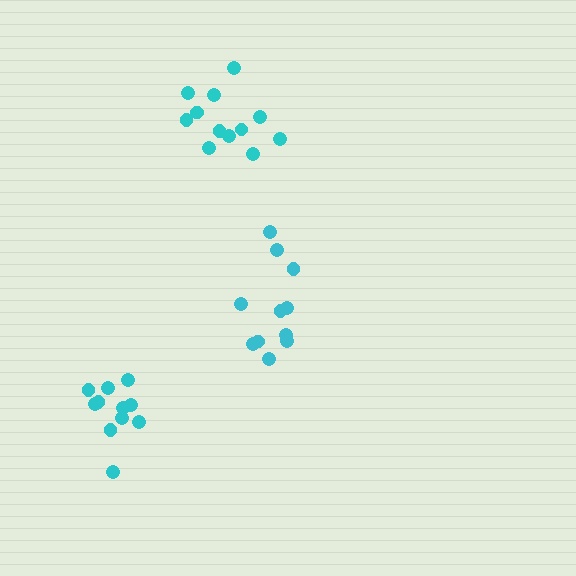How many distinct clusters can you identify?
There are 3 distinct clusters.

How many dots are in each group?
Group 1: 12 dots, Group 2: 11 dots, Group 3: 11 dots (34 total).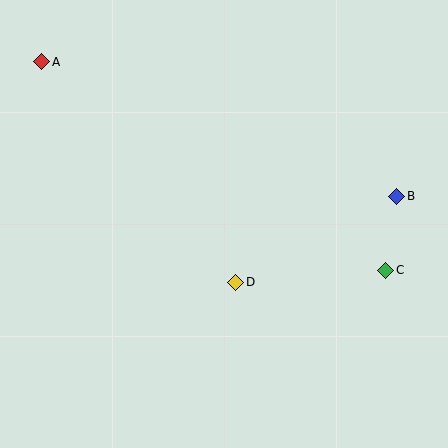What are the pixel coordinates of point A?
Point A is at (42, 62).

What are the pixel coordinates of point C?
Point C is at (386, 270).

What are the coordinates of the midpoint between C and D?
The midpoint between C and D is at (311, 276).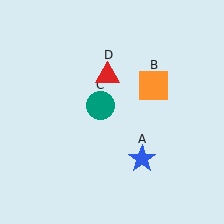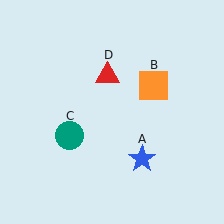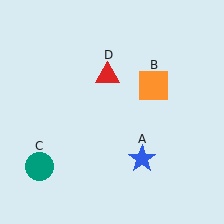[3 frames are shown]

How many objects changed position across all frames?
1 object changed position: teal circle (object C).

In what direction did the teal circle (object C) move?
The teal circle (object C) moved down and to the left.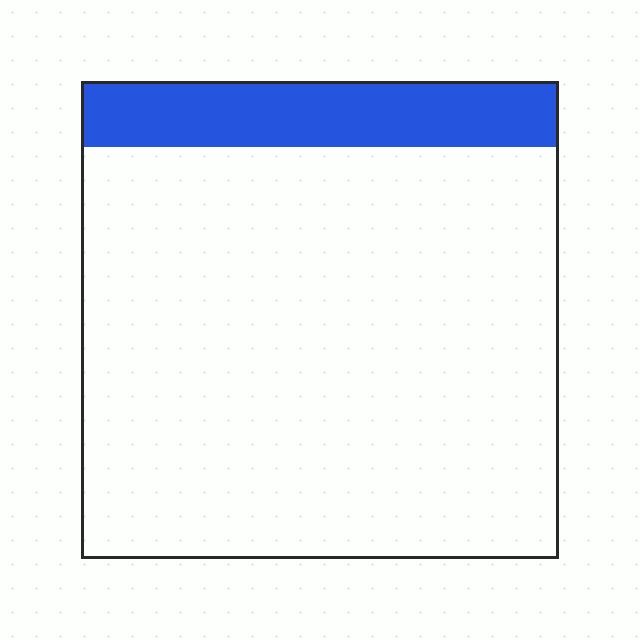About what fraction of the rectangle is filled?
About one eighth (1/8).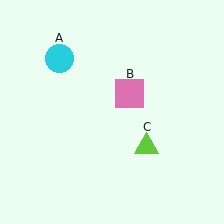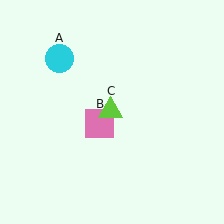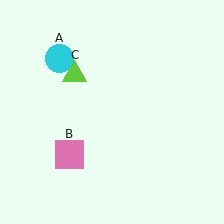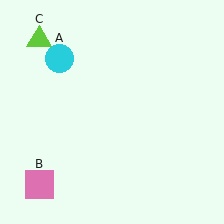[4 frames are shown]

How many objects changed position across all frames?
2 objects changed position: pink square (object B), lime triangle (object C).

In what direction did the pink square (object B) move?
The pink square (object B) moved down and to the left.